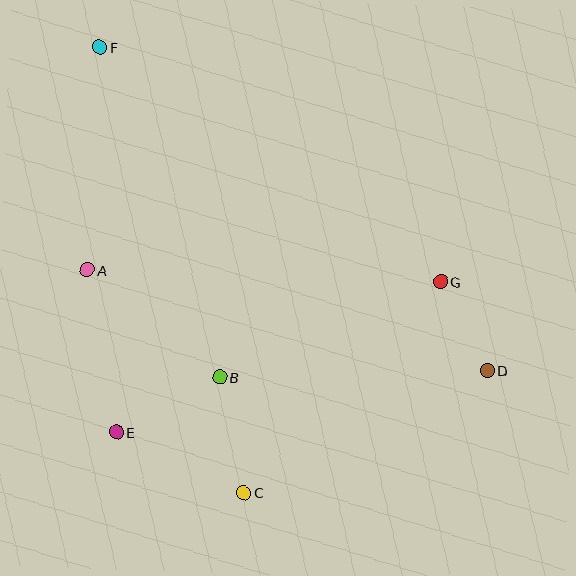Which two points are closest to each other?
Points D and G are closest to each other.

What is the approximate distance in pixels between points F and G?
The distance between F and G is approximately 414 pixels.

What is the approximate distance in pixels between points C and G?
The distance between C and G is approximately 289 pixels.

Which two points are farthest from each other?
Points D and F are farthest from each other.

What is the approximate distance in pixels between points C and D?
The distance between C and D is approximately 272 pixels.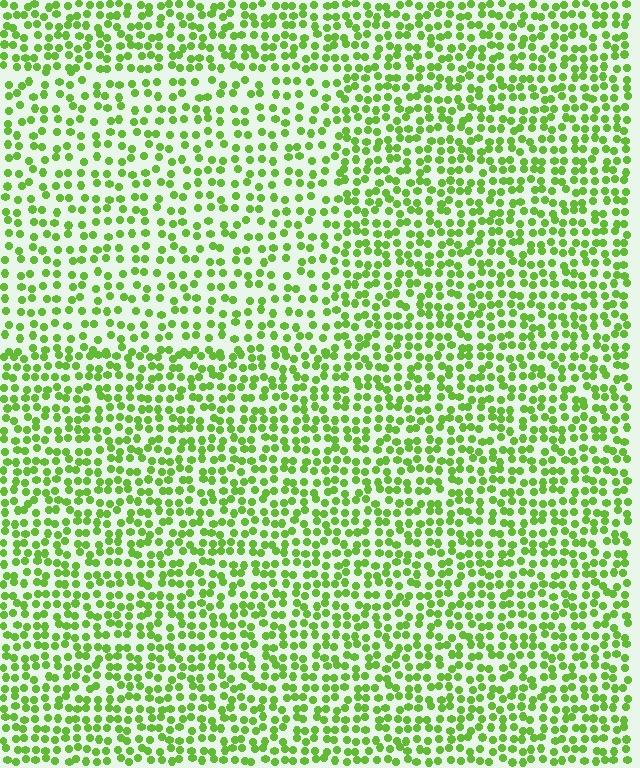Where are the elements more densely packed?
The elements are more densely packed outside the rectangle boundary.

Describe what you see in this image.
The image contains small lime elements arranged at two different densities. A rectangle-shaped region is visible where the elements are less densely packed than the surrounding area.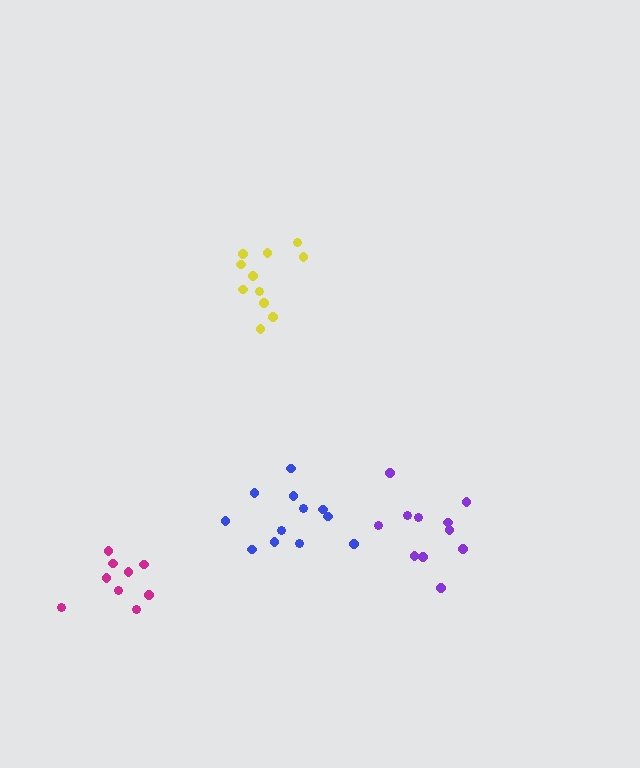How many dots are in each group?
Group 1: 12 dots, Group 2: 11 dots, Group 3: 9 dots, Group 4: 11 dots (43 total).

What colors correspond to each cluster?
The clusters are colored: blue, yellow, magenta, purple.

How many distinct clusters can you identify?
There are 4 distinct clusters.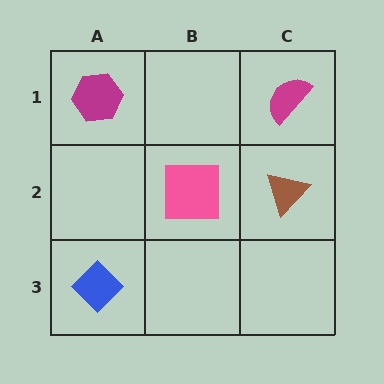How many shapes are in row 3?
1 shape.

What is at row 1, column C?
A magenta semicircle.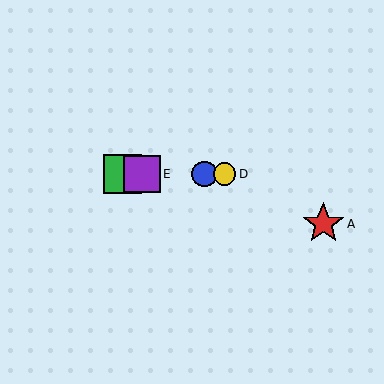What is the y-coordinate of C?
Object C is at y≈174.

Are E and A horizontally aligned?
No, E is at y≈174 and A is at y≈224.